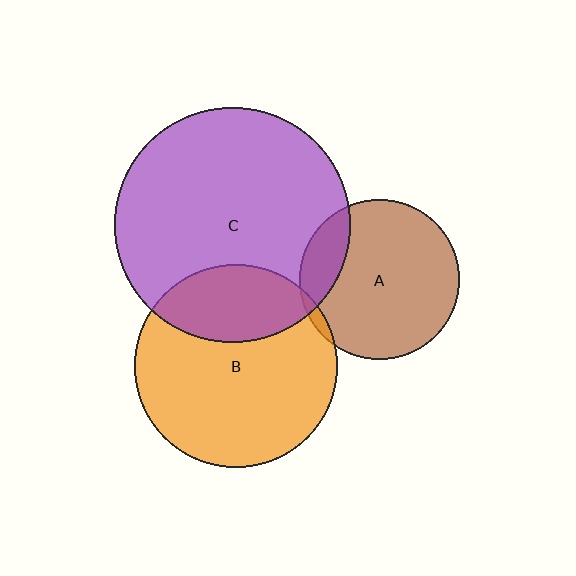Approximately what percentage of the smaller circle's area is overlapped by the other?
Approximately 15%.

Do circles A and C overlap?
Yes.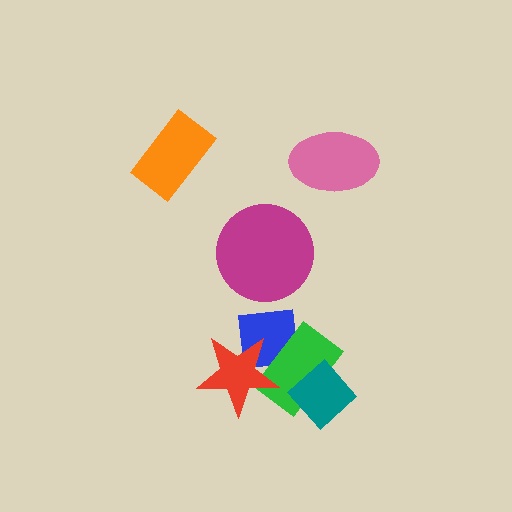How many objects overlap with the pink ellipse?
0 objects overlap with the pink ellipse.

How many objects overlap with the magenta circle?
0 objects overlap with the magenta circle.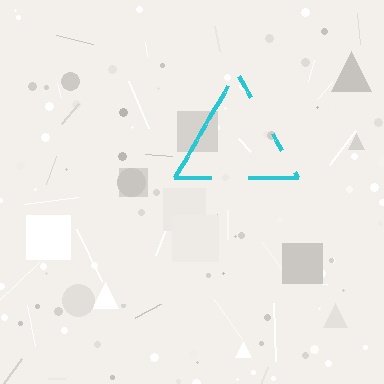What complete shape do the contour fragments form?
The contour fragments form a triangle.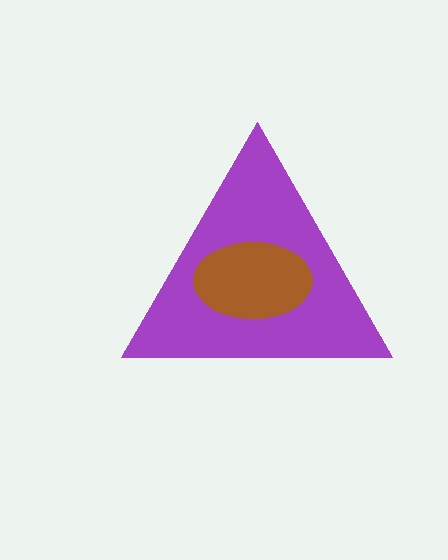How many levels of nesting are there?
2.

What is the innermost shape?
The brown ellipse.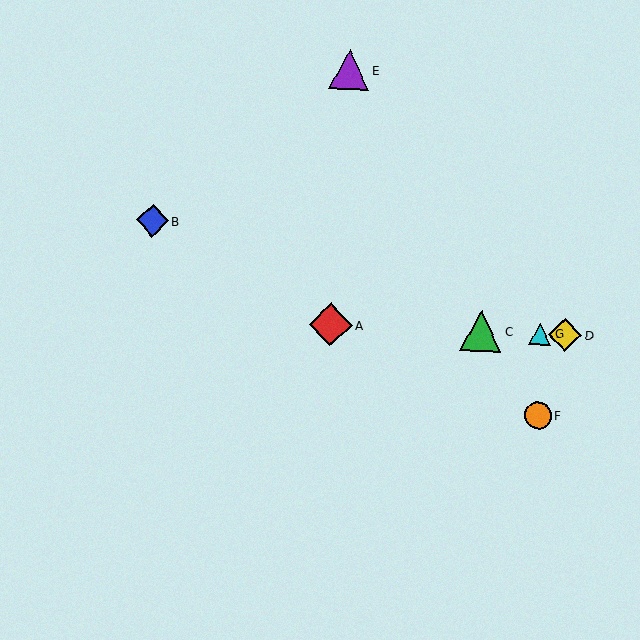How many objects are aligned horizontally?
4 objects (A, C, D, G) are aligned horizontally.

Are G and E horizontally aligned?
No, G is at y≈334 and E is at y≈70.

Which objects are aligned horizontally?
Objects A, C, D, G are aligned horizontally.